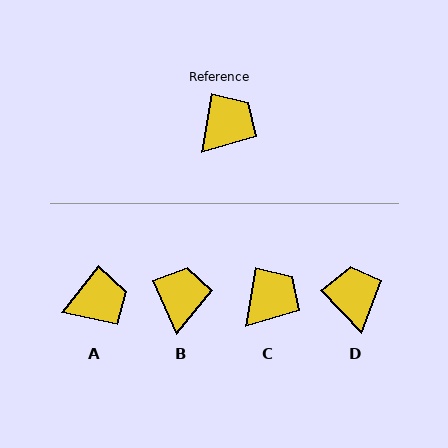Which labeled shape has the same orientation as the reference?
C.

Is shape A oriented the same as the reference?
No, it is off by about 29 degrees.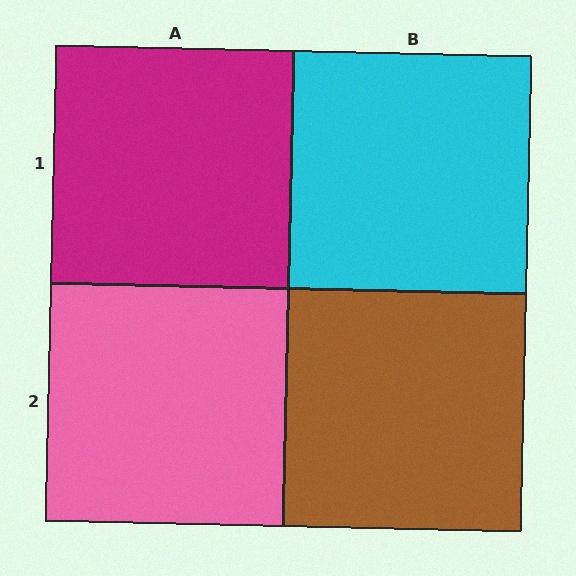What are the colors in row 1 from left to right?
Magenta, cyan.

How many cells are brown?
1 cell is brown.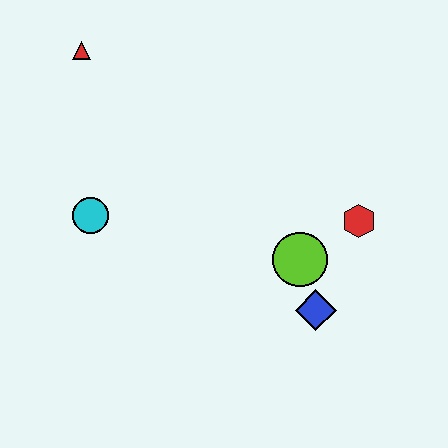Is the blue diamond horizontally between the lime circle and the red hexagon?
Yes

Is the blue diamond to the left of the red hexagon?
Yes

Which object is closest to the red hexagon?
The lime circle is closest to the red hexagon.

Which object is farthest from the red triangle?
The blue diamond is farthest from the red triangle.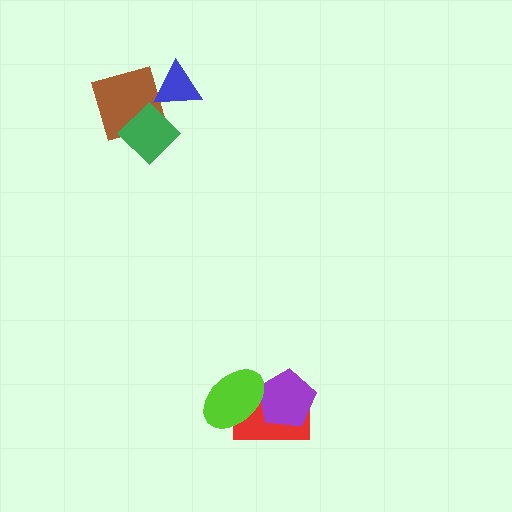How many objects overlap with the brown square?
2 objects overlap with the brown square.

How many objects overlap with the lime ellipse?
2 objects overlap with the lime ellipse.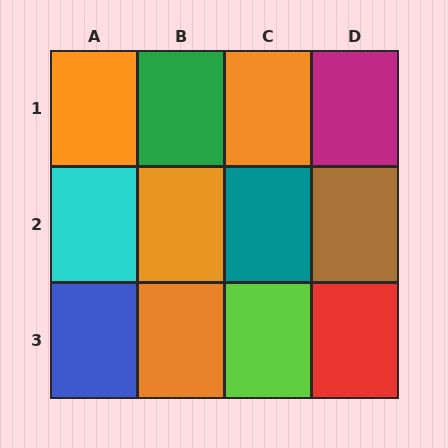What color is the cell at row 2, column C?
Teal.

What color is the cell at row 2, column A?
Cyan.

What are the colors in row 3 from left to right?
Blue, orange, lime, red.